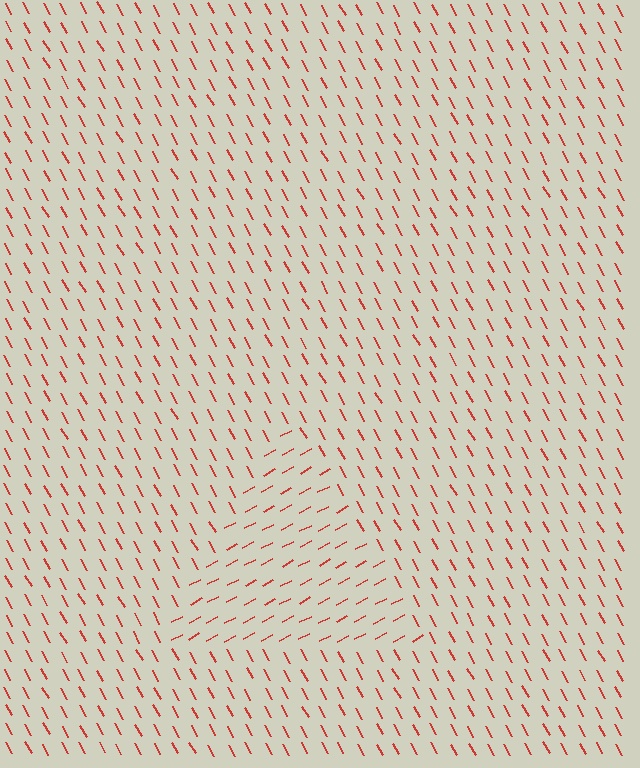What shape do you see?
I see a triangle.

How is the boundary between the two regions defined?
The boundary is defined purely by a change in line orientation (approximately 90 degrees difference). All lines are the same color and thickness.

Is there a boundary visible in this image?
Yes, there is a texture boundary formed by a change in line orientation.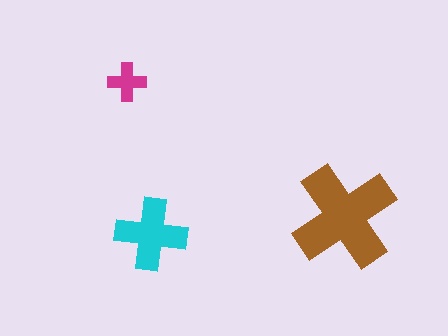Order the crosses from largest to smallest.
the brown one, the cyan one, the magenta one.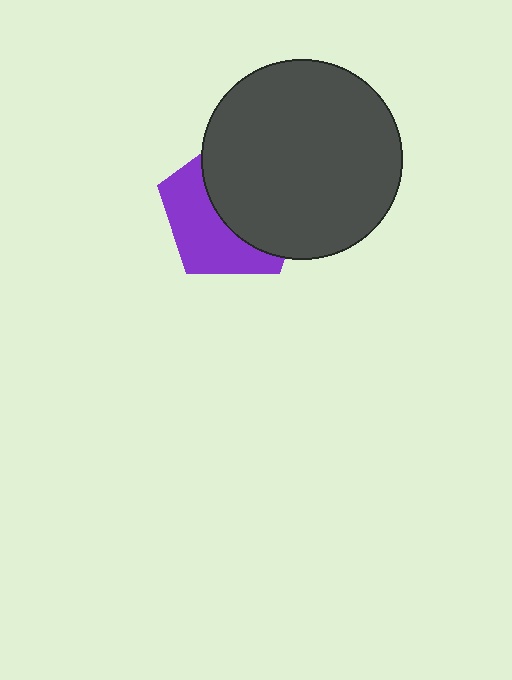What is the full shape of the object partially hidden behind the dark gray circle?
The partially hidden object is a purple pentagon.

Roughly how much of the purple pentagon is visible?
A small part of it is visible (roughly 44%).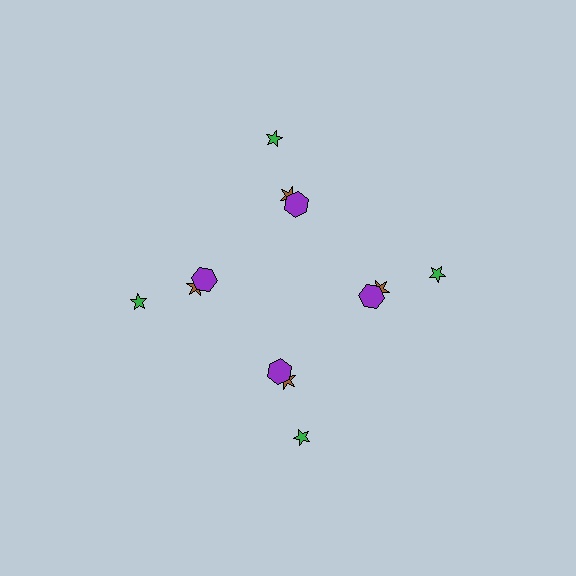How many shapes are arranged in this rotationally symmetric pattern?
There are 12 shapes, arranged in 4 groups of 3.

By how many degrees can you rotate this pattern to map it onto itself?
The pattern maps onto itself every 90 degrees of rotation.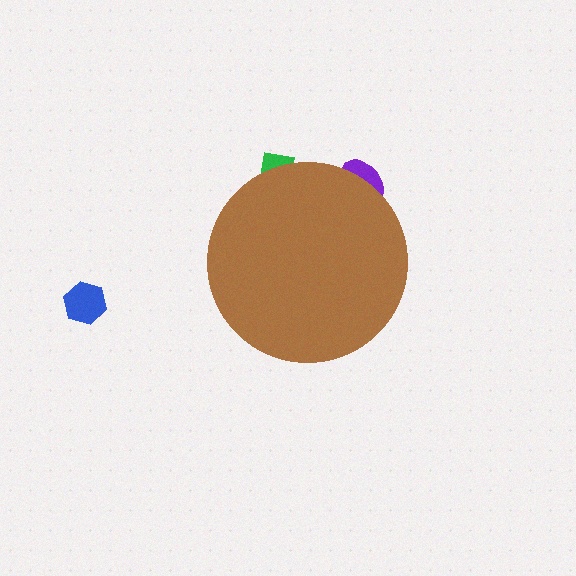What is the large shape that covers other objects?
A brown circle.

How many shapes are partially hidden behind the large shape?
2 shapes are partially hidden.